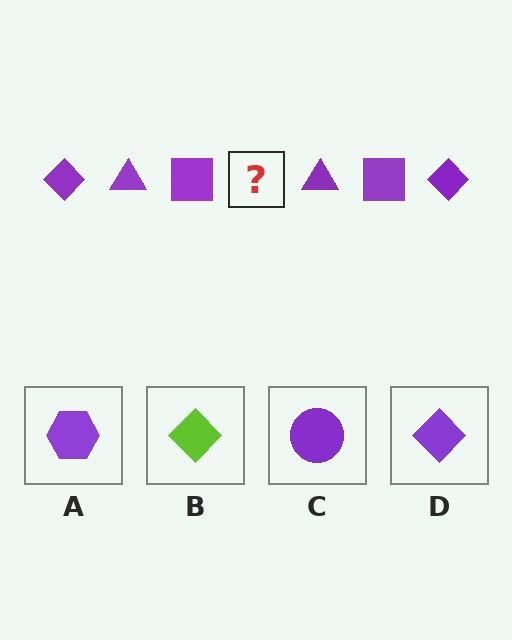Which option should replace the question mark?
Option D.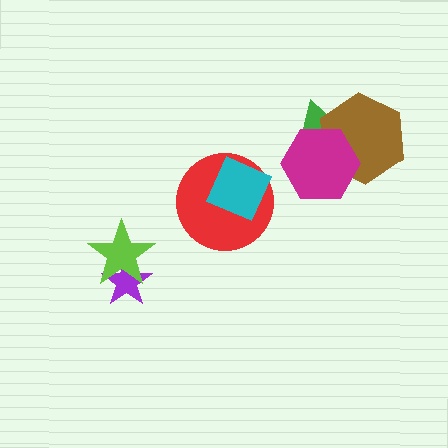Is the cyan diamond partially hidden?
No, no other shape covers it.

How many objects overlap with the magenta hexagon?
2 objects overlap with the magenta hexagon.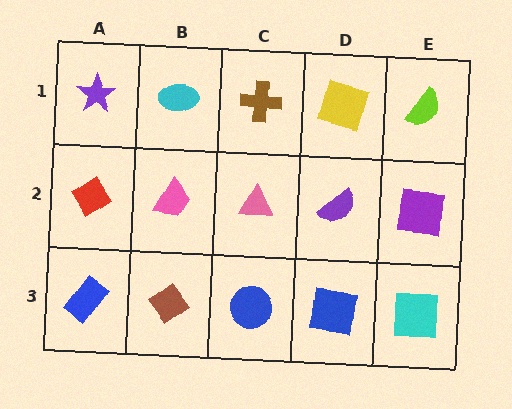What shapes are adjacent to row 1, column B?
A pink trapezoid (row 2, column B), a purple star (row 1, column A), a brown cross (row 1, column C).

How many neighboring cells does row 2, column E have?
3.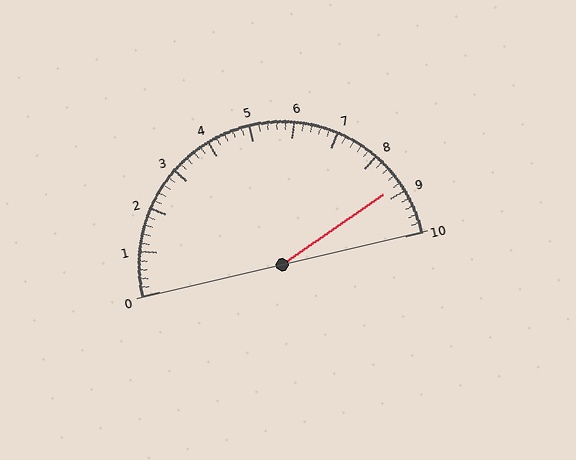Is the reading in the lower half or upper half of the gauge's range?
The reading is in the upper half of the range (0 to 10).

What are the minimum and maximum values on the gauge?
The gauge ranges from 0 to 10.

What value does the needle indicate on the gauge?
The needle indicates approximately 8.8.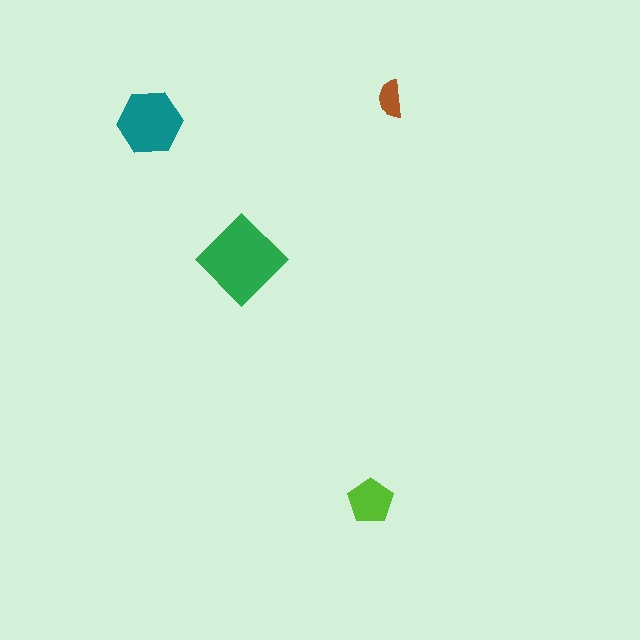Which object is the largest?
The green diamond.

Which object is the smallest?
The brown semicircle.